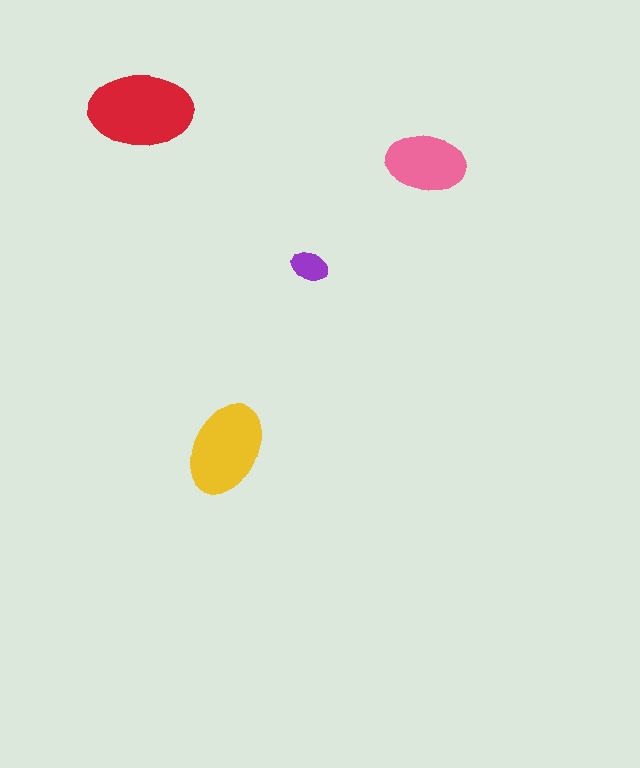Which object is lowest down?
The yellow ellipse is bottommost.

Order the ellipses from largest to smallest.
the red one, the yellow one, the pink one, the purple one.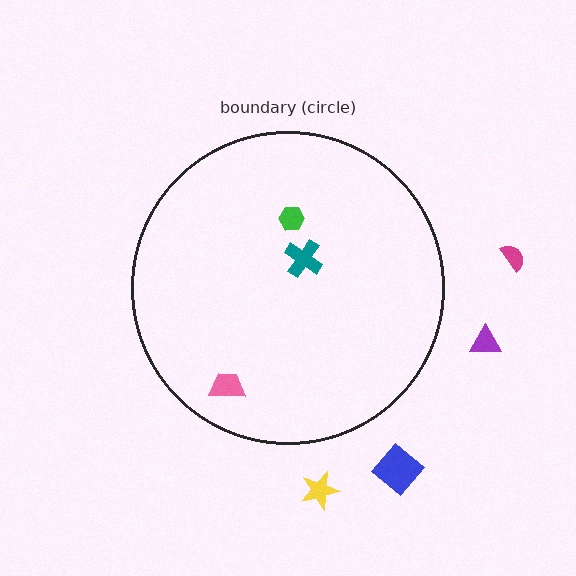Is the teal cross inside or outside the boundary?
Inside.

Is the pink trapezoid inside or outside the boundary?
Inside.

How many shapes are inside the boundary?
3 inside, 4 outside.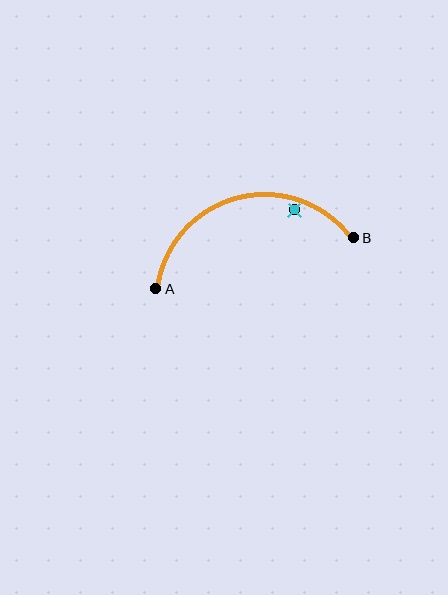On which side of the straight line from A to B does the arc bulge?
The arc bulges above the straight line connecting A and B.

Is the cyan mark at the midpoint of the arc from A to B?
No — the cyan mark does not lie on the arc at all. It sits slightly inside the curve.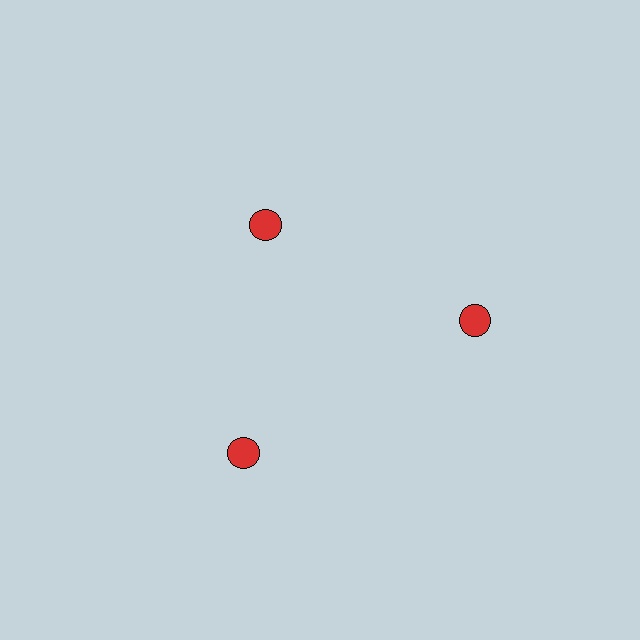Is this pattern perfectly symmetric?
No. The 3 red circles are arranged in a ring, but one element near the 11 o'clock position is pulled inward toward the center, breaking the 3-fold rotational symmetry.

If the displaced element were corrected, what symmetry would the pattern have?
It would have 3-fold rotational symmetry — the pattern would map onto itself every 120 degrees.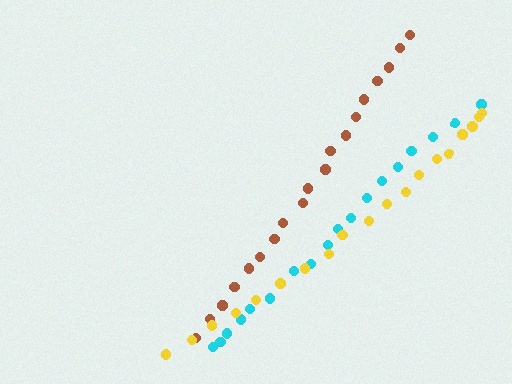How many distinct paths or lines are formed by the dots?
There are 3 distinct paths.